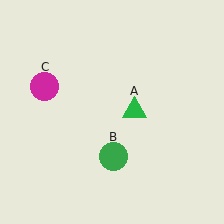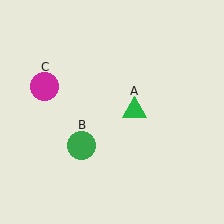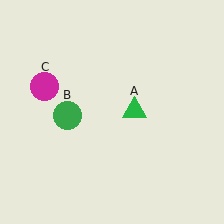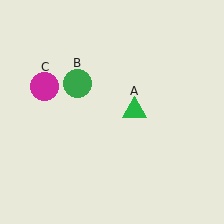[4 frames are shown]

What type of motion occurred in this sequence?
The green circle (object B) rotated clockwise around the center of the scene.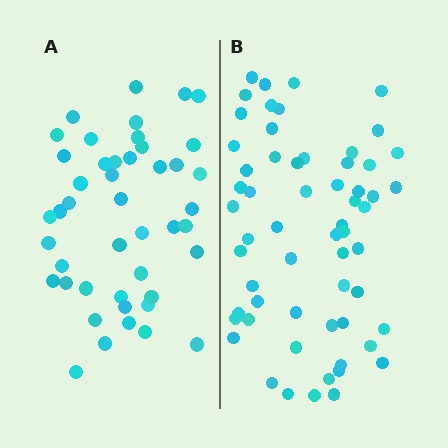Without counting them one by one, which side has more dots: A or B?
Region B (the right region) has more dots.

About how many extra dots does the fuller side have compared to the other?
Region B has approximately 15 more dots than region A.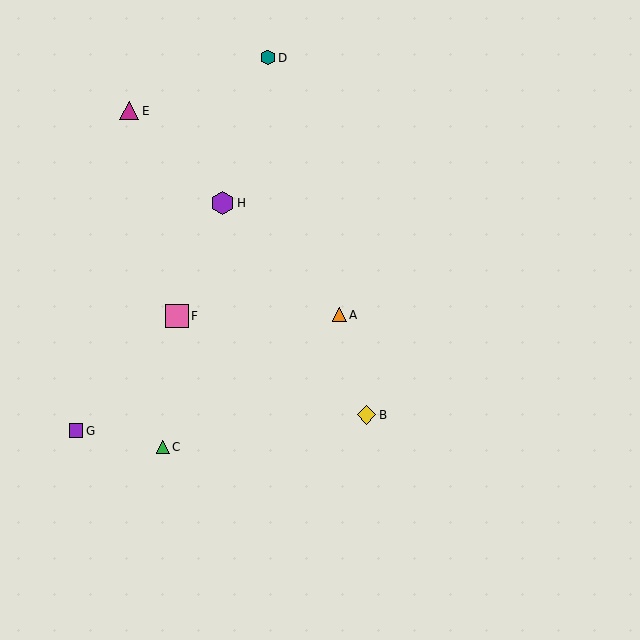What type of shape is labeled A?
Shape A is an orange triangle.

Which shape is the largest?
The pink square (labeled F) is the largest.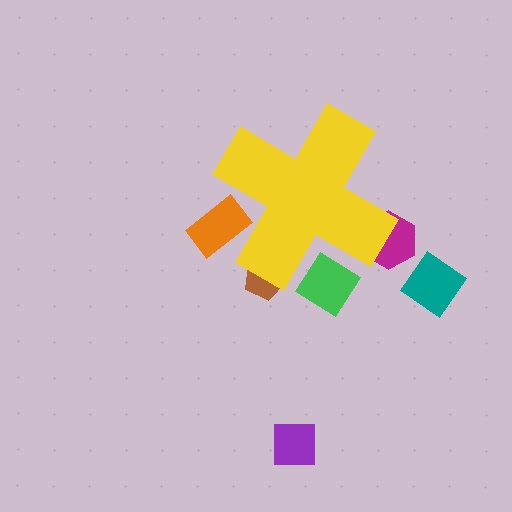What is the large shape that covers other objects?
A yellow cross.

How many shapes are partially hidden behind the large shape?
4 shapes are partially hidden.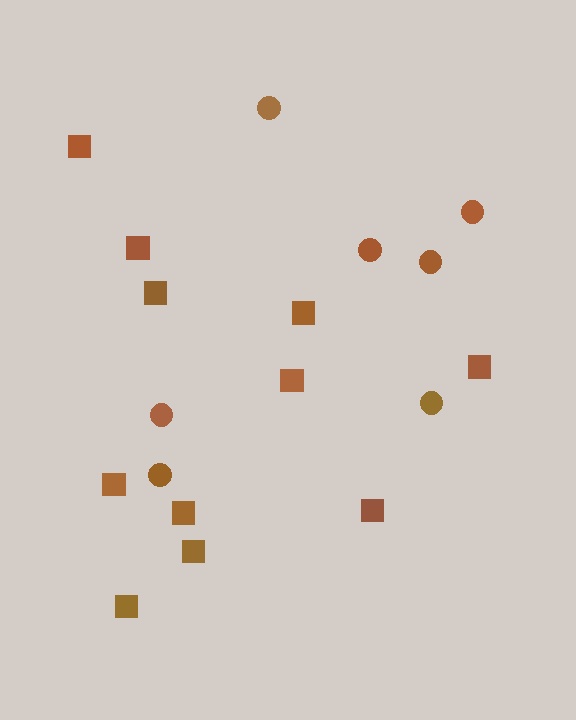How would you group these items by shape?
There are 2 groups: one group of squares (11) and one group of circles (7).